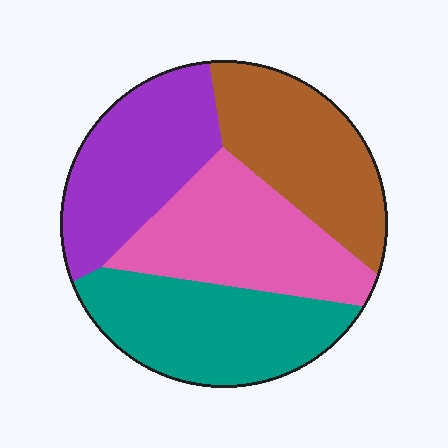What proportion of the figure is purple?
Purple covers roughly 25% of the figure.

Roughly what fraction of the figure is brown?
Brown covers roughly 25% of the figure.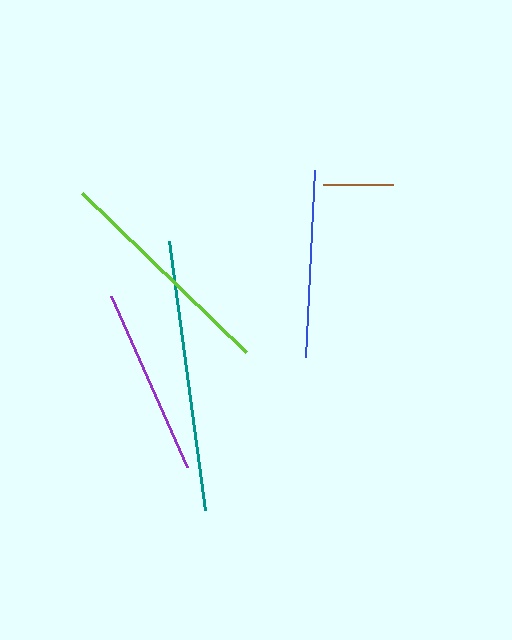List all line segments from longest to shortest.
From longest to shortest: teal, lime, purple, blue, brown.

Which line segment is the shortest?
The brown line is the shortest at approximately 71 pixels.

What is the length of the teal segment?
The teal segment is approximately 271 pixels long.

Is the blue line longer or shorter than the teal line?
The teal line is longer than the blue line.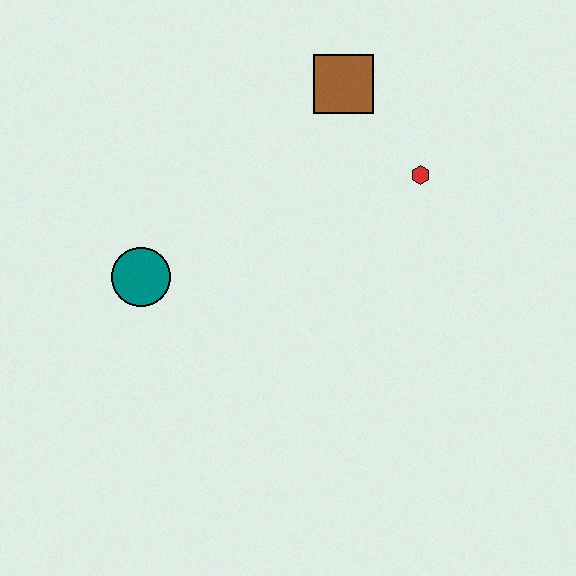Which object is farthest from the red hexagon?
The teal circle is farthest from the red hexagon.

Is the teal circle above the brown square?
No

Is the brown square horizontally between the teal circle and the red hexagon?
Yes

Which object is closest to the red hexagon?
The brown square is closest to the red hexagon.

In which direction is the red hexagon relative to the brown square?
The red hexagon is below the brown square.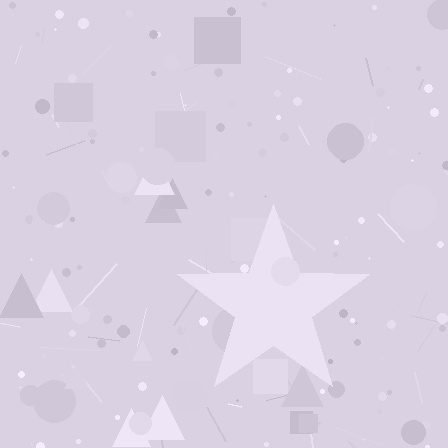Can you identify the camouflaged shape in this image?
The camouflaged shape is a star.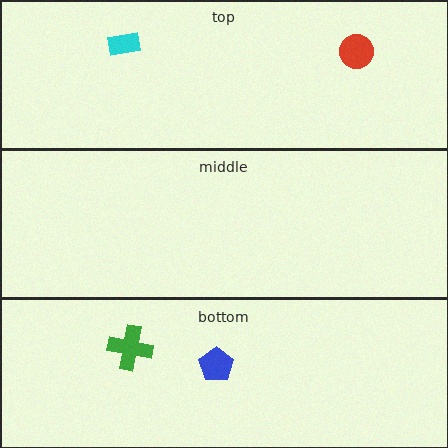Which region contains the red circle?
The top region.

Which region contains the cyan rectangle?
The top region.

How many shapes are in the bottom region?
2.